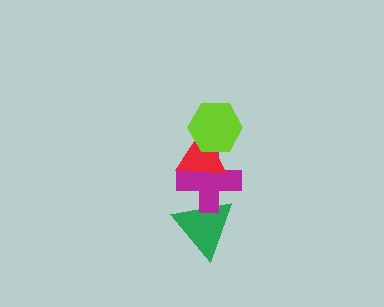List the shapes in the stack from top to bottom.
From top to bottom: the lime hexagon, the red triangle, the magenta cross, the green triangle.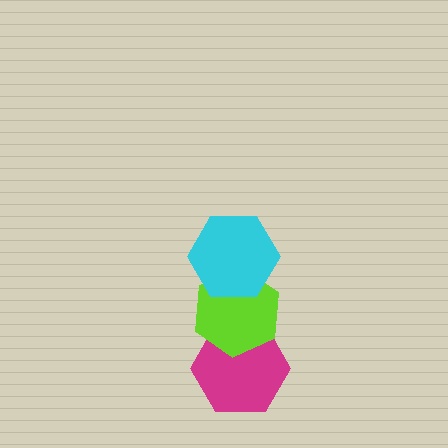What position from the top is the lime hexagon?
The lime hexagon is 2nd from the top.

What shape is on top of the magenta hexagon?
The lime hexagon is on top of the magenta hexagon.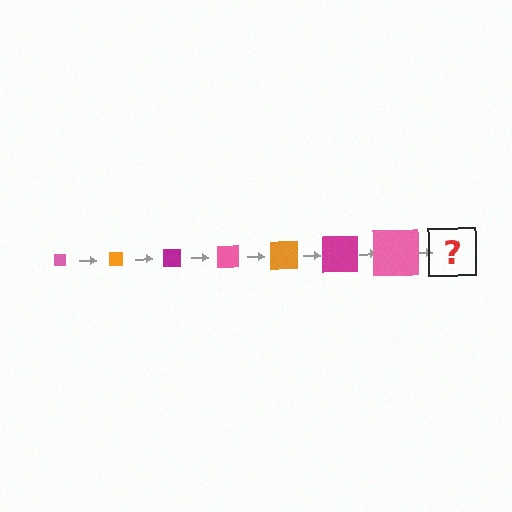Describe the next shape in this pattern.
It should be an orange square, larger than the previous one.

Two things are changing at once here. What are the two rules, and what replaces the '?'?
The two rules are that the square grows larger each step and the color cycles through pink, orange, and magenta. The '?' should be an orange square, larger than the previous one.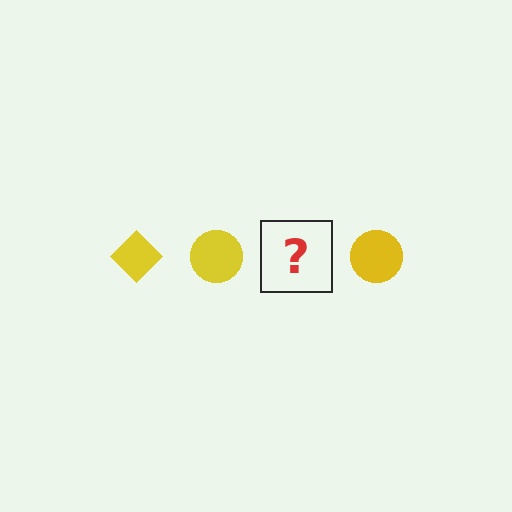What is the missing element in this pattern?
The missing element is a yellow diamond.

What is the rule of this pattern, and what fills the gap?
The rule is that the pattern cycles through diamond, circle shapes in yellow. The gap should be filled with a yellow diamond.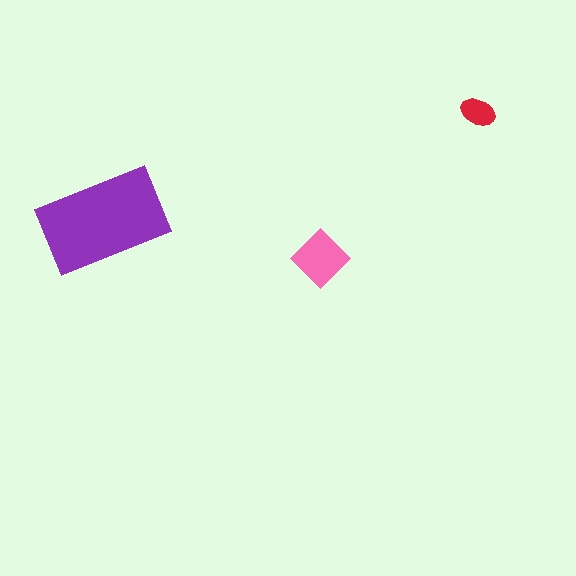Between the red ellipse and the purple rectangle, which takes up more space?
The purple rectangle.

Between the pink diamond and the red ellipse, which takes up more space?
The pink diamond.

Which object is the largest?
The purple rectangle.